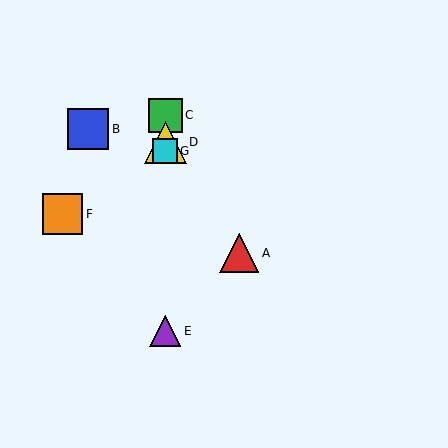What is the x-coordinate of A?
Object A is at x≈239.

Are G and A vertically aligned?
No, G is at x≈165 and A is at x≈239.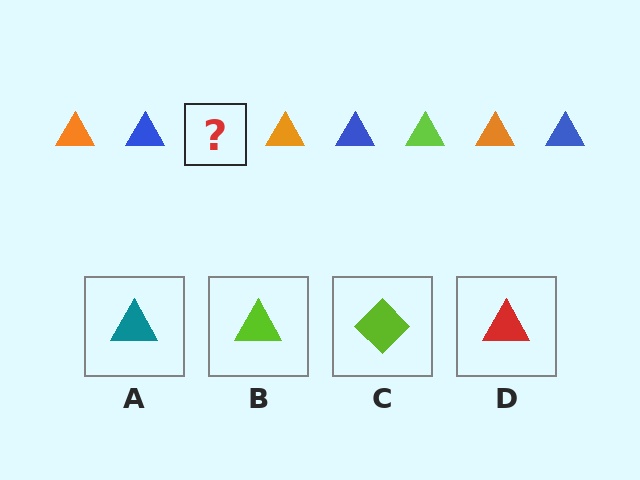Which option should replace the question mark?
Option B.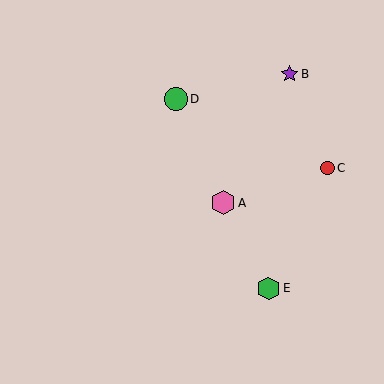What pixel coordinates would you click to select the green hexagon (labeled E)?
Click at (269, 288) to select the green hexagon E.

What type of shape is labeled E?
Shape E is a green hexagon.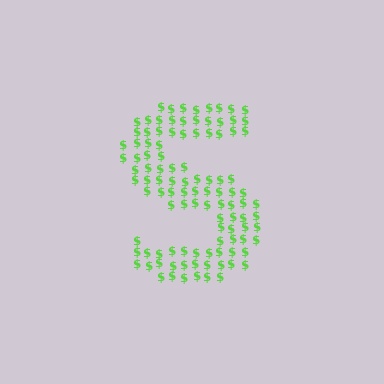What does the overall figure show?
The overall figure shows the letter S.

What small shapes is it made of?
It is made of small dollar signs.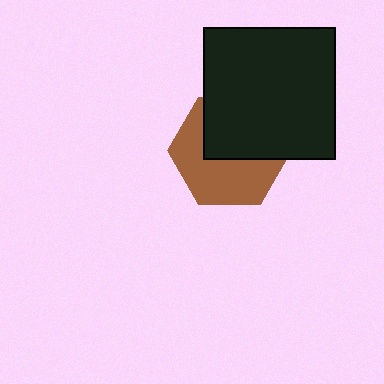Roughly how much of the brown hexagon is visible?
About half of it is visible (roughly 54%).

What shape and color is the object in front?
The object in front is a black square.